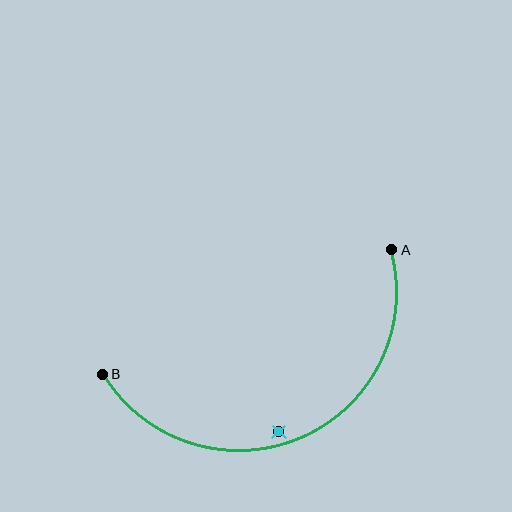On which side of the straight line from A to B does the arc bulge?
The arc bulges below the straight line connecting A and B.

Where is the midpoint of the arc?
The arc midpoint is the point on the curve farthest from the straight line joining A and B. It sits below that line.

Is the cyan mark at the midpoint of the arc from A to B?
No — the cyan mark does not lie on the arc at all. It sits slightly inside the curve.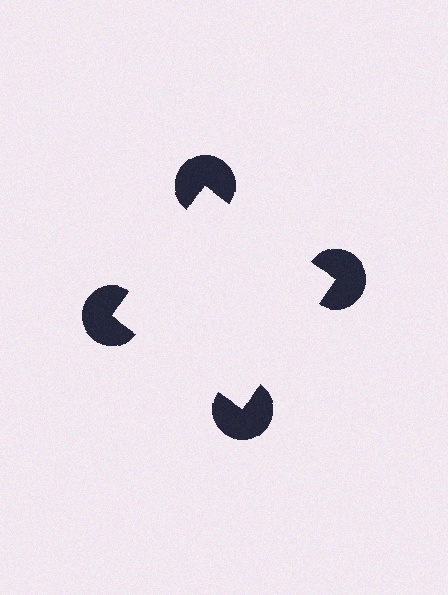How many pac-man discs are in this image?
There are 4 — one at each vertex of the illusory square.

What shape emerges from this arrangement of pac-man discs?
An illusory square — its edges are inferred from the aligned wedge cuts in the pac-man discs, not physically drawn.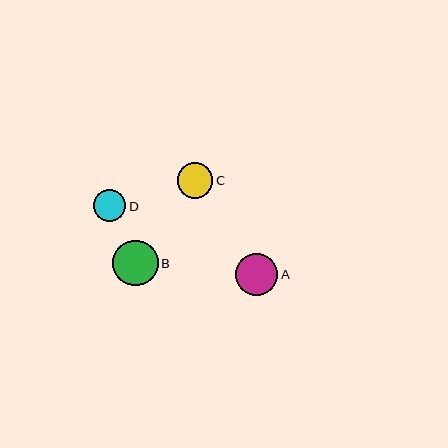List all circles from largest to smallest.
From largest to smallest: B, A, C, D.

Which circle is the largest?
Circle B is the largest with a size of approximately 45 pixels.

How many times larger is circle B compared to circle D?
Circle B is approximately 1.4 times the size of circle D.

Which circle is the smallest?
Circle D is the smallest with a size of approximately 32 pixels.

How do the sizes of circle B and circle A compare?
Circle B and circle A are approximately the same size.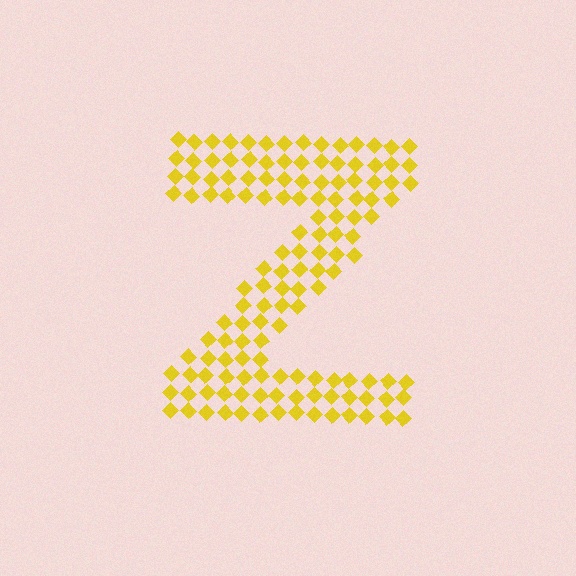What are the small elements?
The small elements are diamonds.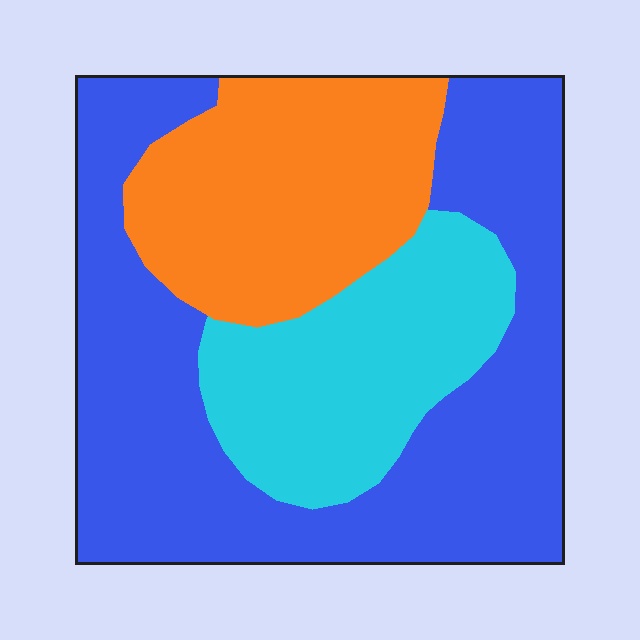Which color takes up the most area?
Blue, at roughly 50%.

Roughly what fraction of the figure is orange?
Orange covers around 25% of the figure.